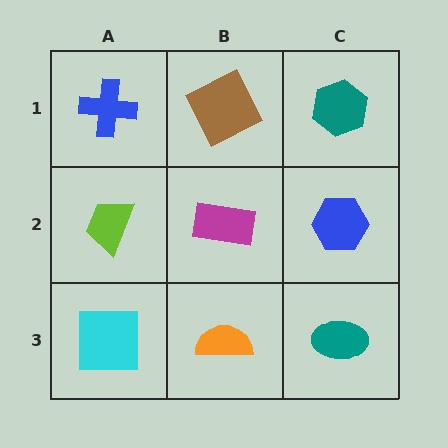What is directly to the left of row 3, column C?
An orange semicircle.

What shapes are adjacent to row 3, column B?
A magenta rectangle (row 2, column B), a cyan square (row 3, column A), a teal ellipse (row 3, column C).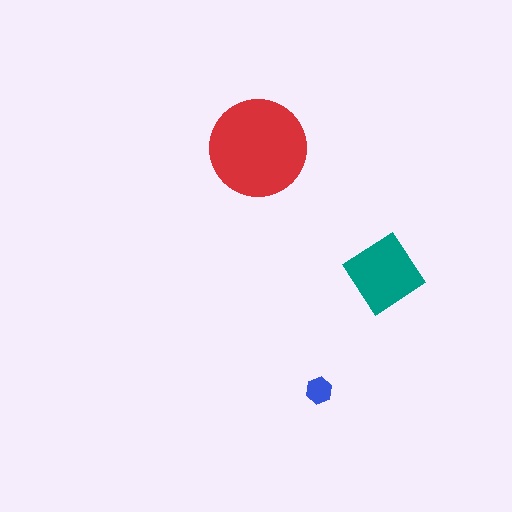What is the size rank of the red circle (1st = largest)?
1st.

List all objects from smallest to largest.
The blue hexagon, the teal diamond, the red circle.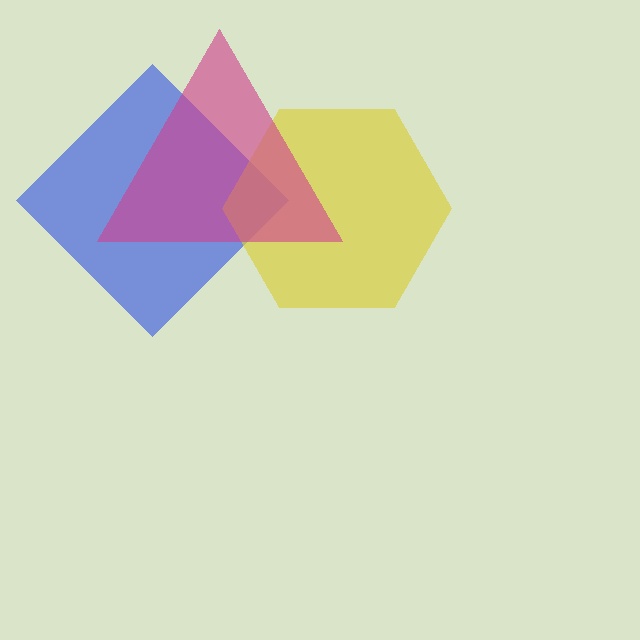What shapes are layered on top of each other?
The layered shapes are: a blue diamond, a yellow hexagon, a magenta triangle.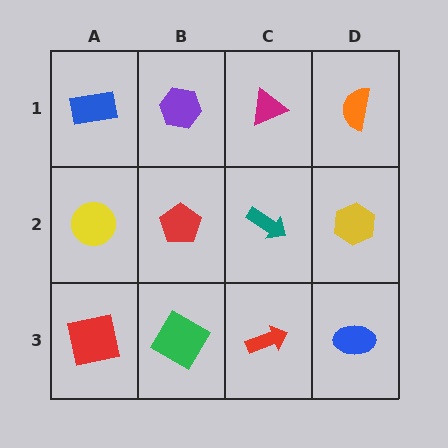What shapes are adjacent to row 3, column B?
A red pentagon (row 2, column B), a red square (row 3, column A), a red arrow (row 3, column C).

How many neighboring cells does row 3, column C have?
3.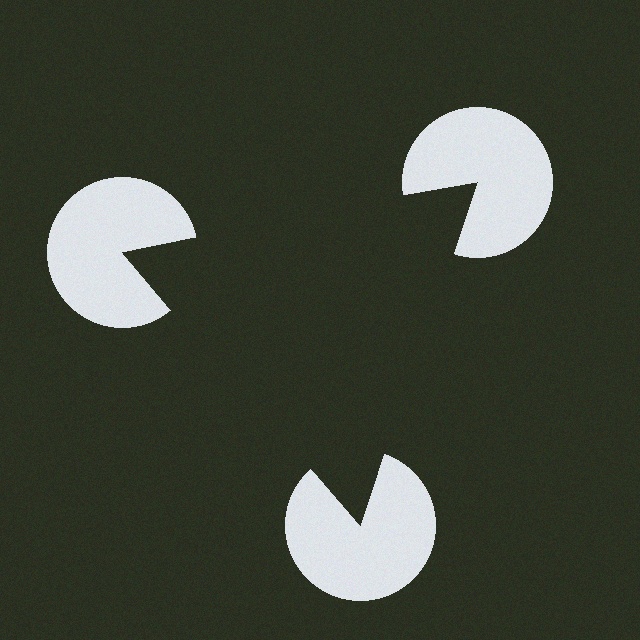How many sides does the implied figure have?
3 sides.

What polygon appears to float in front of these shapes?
An illusory triangle — its edges are inferred from the aligned wedge cuts in the pac-man discs, not physically drawn.